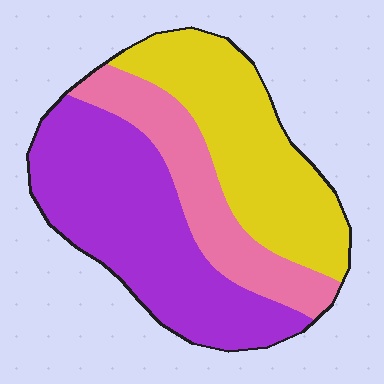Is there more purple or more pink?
Purple.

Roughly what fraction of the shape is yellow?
Yellow covers 34% of the shape.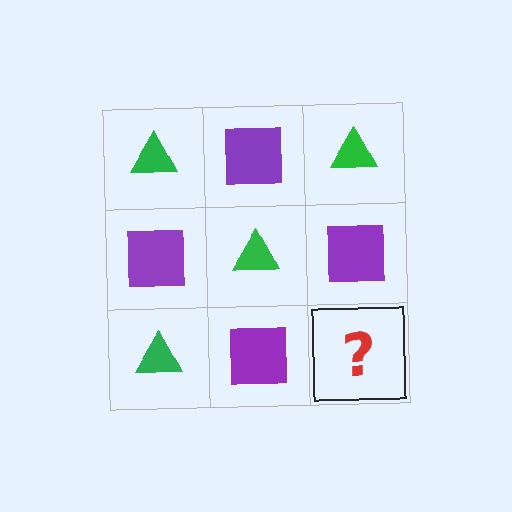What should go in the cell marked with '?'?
The missing cell should contain a green triangle.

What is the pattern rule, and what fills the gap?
The rule is that it alternates green triangle and purple square in a checkerboard pattern. The gap should be filled with a green triangle.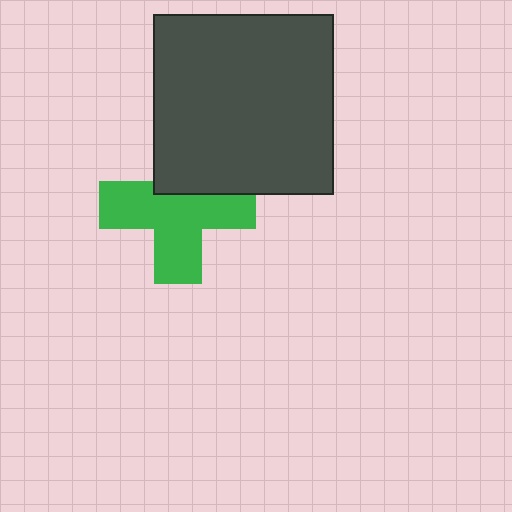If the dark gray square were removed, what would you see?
You would see the complete green cross.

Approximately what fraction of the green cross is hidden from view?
Roughly 32% of the green cross is hidden behind the dark gray square.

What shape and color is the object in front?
The object in front is a dark gray square.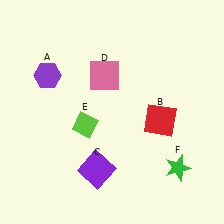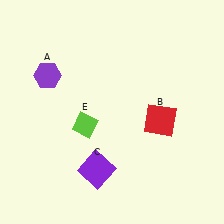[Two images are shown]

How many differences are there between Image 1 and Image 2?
There are 2 differences between the two images.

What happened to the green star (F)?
The green star (F) was removed in Image 2. It was in the bottom-right area of Image 1.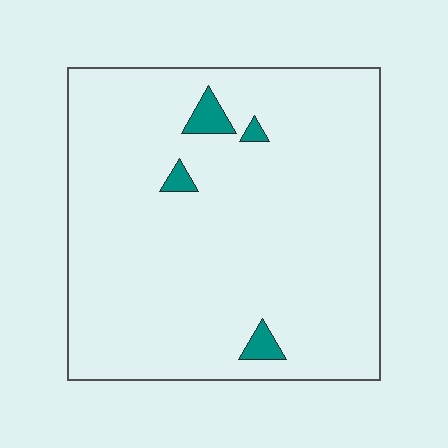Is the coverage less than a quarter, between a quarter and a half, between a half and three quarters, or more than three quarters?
Less than a quarter.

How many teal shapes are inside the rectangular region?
4.